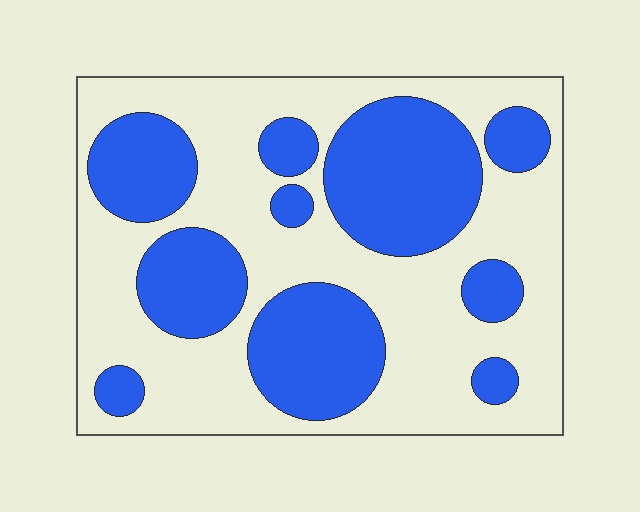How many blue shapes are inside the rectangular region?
10.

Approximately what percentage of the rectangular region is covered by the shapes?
Approximately 40%.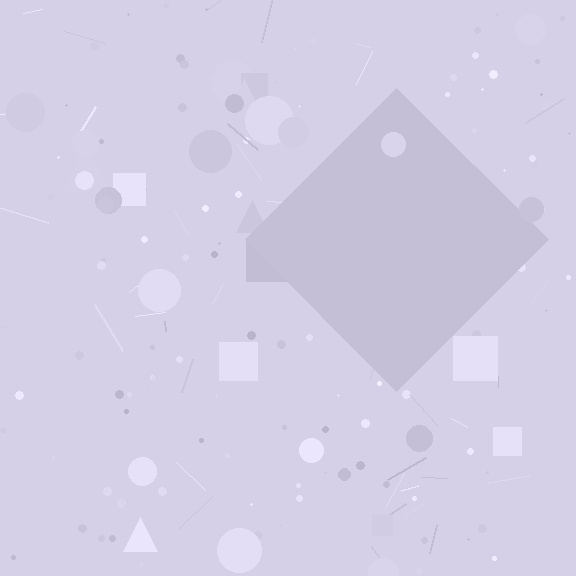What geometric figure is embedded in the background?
A diamond is embedded in the background.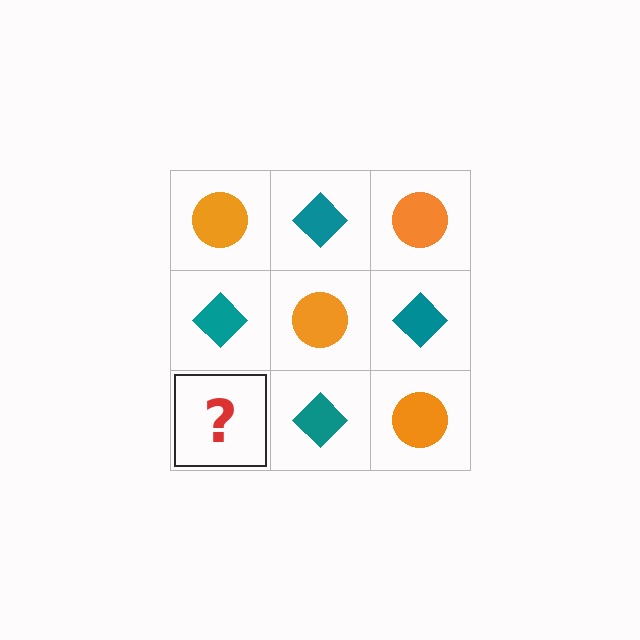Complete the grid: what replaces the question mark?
The question mark should be replaced with an orange circle.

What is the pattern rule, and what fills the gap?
The rule is that it alternates orange circle and teal diamond in a checkerboard pattern. The gap should be filled with an orange circle.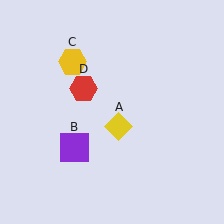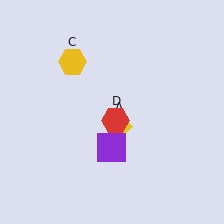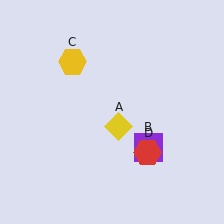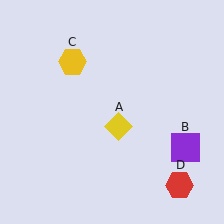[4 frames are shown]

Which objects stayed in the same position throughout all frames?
Yellow diamond (object A) and yellow hexagon (object C) remained stationary.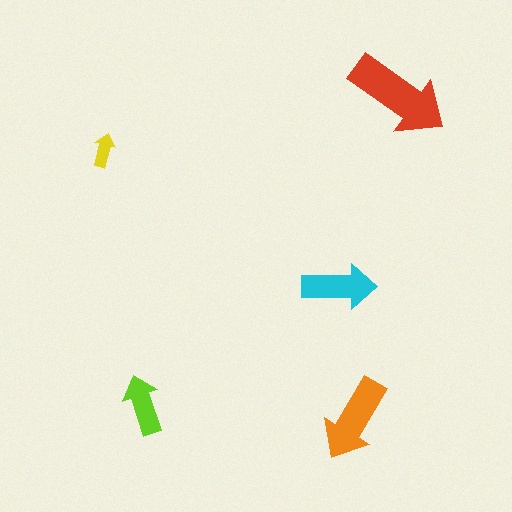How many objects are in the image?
There are 5 objects in the image.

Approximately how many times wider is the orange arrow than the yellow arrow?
About 2.5 times wider.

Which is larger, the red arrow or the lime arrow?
The red one.